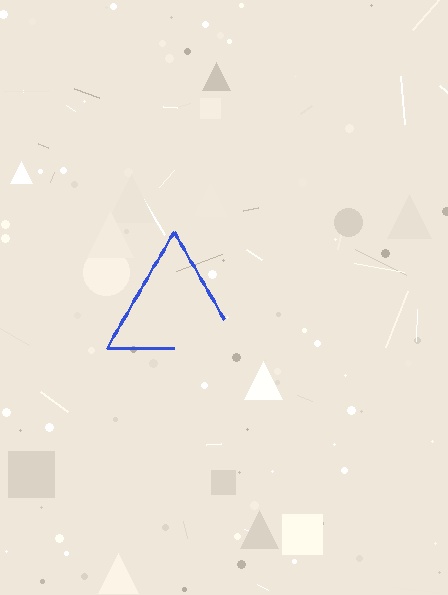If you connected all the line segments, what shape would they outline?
They would outline a triangle.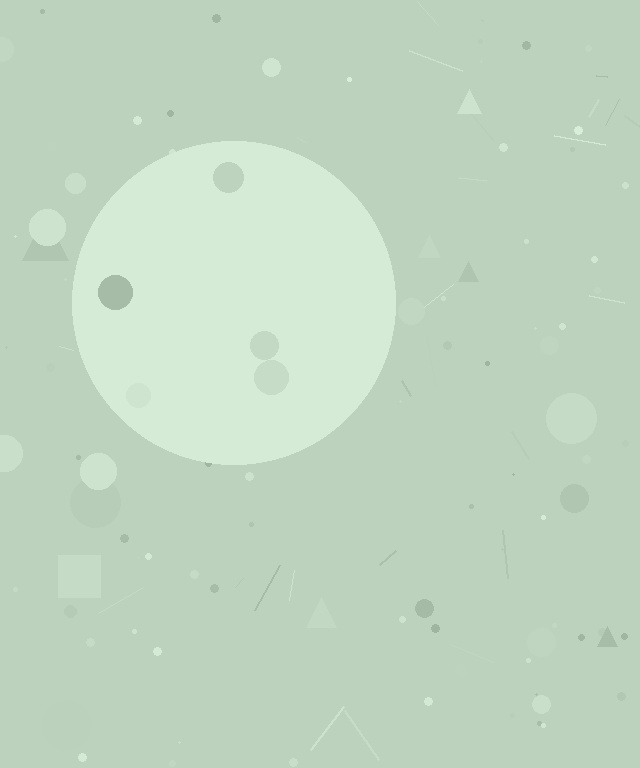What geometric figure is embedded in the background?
A circle is embedded in the background.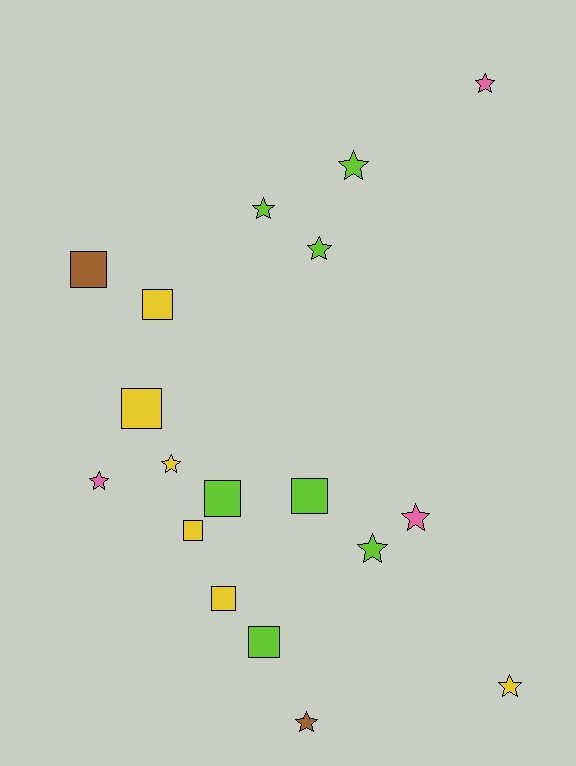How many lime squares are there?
There are 3 lime squares.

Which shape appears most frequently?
Star, with 10 objects.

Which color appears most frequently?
Lime, with 7 objects.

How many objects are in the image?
There are 18 objects.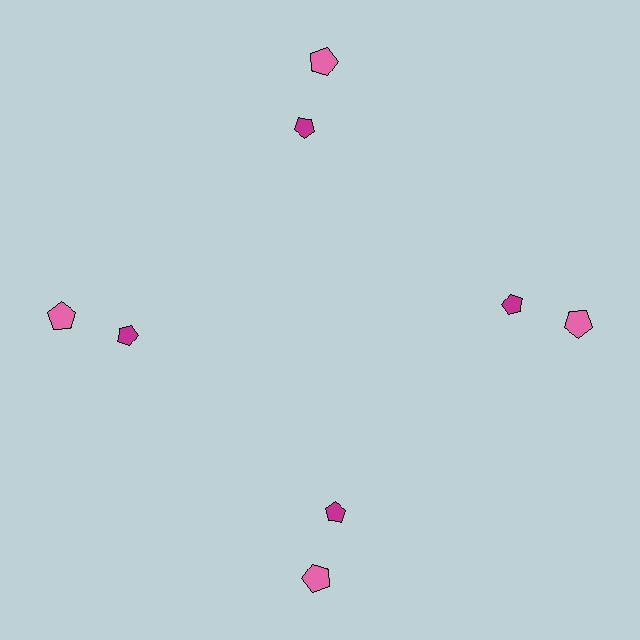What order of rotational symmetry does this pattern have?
This pattern has 4-fold rotational symmetry.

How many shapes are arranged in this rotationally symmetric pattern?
There are 8 shapes, arranged in 4 groups of 2.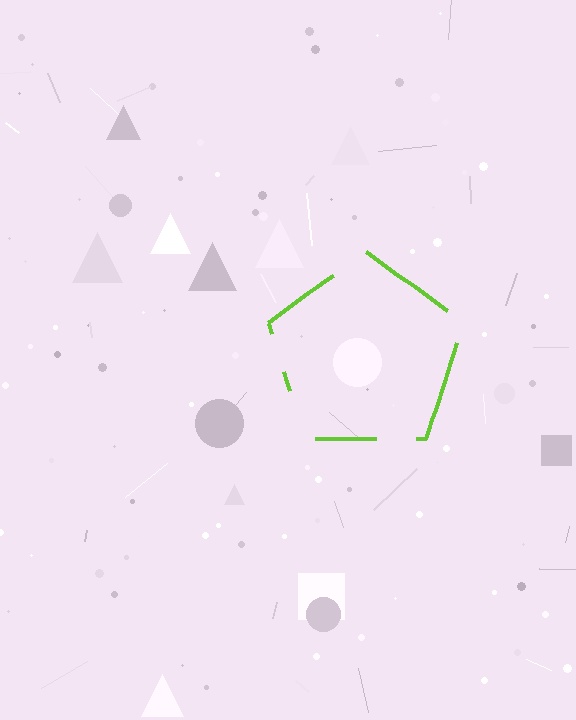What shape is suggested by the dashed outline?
The dashed outline suggests a pentagon.